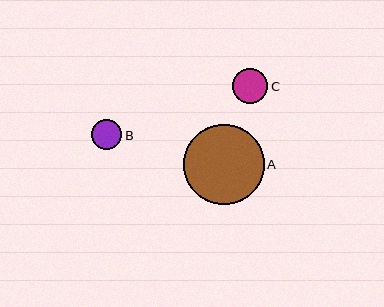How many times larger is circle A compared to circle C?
Circle A is approximately 2.3 times the size of circle C.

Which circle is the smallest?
Circle B is the smallest with a size of approximately 30 pixels.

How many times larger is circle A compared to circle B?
Circle A is approximately 2.7 times the size of circle B.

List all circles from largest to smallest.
From largest to smallest: A, C, B.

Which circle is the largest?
Circle A is the largest with a size of approximately 80 pixels.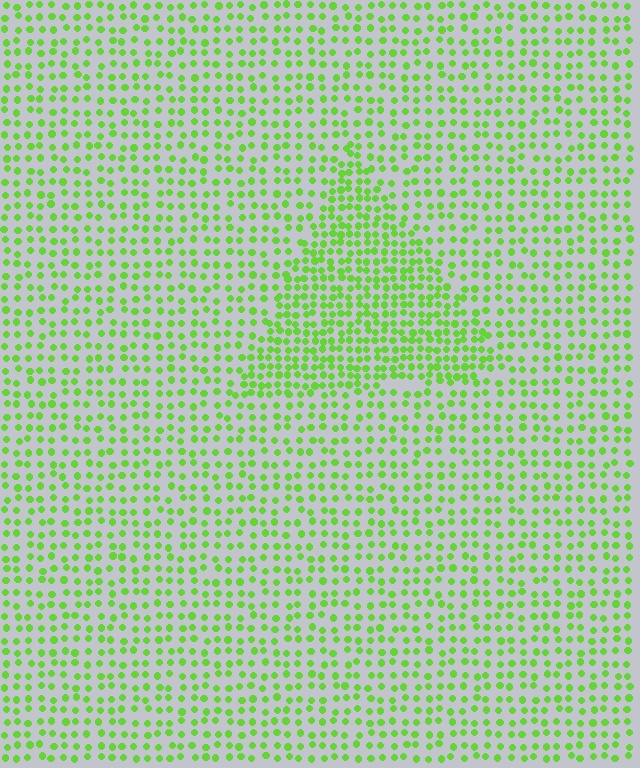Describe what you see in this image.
The image contains small lime elements arranged at two different densities. A triangle-shaped region is visible where the elements are more densely packed than the surrounding area.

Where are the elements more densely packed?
The elements are more densely packed inside the triangle boundary.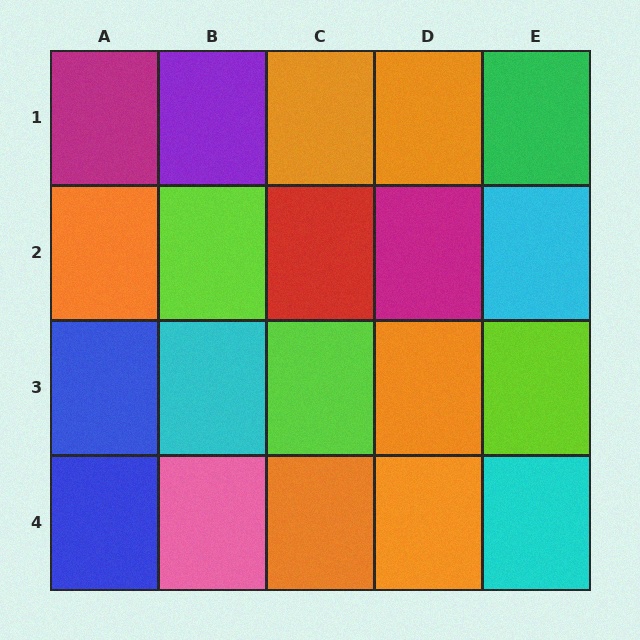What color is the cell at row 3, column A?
Blue.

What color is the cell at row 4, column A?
Blue.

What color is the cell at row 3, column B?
Cyan.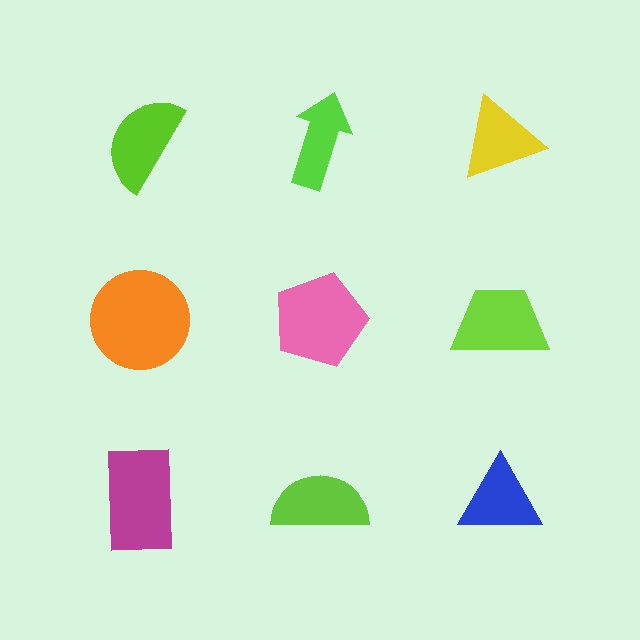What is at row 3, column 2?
A lime semicircle.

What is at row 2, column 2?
A pink pentagon.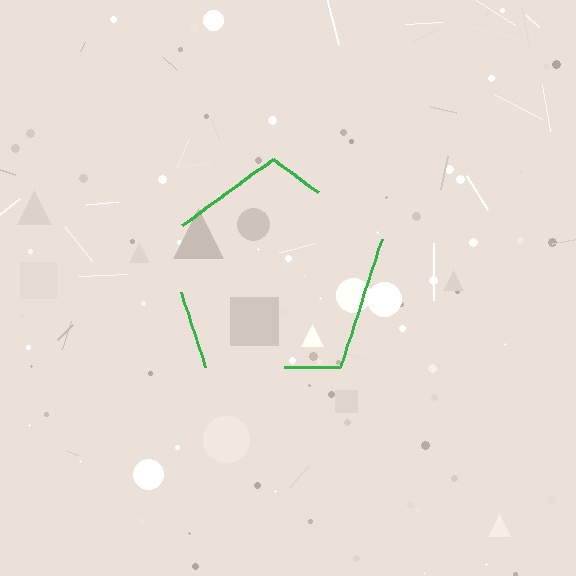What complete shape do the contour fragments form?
The contour fragments form a pentagon.